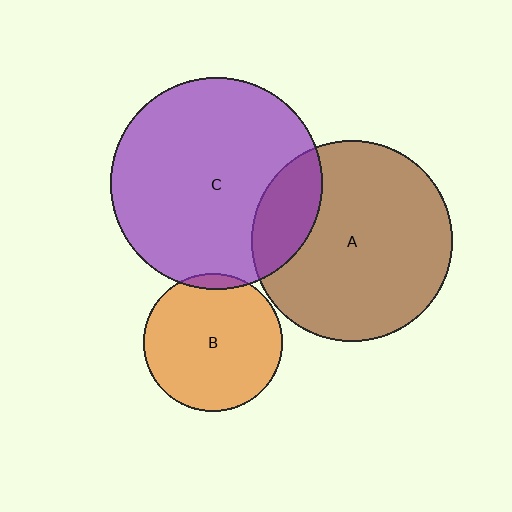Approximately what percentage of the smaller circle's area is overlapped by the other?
Approximately 5%.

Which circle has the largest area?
Circle C (purple).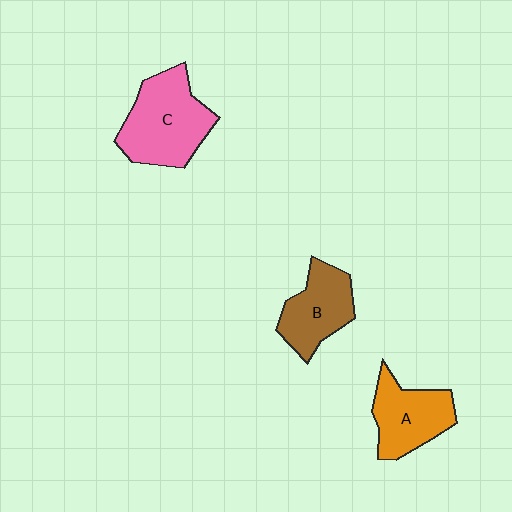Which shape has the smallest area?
Shape B (brown).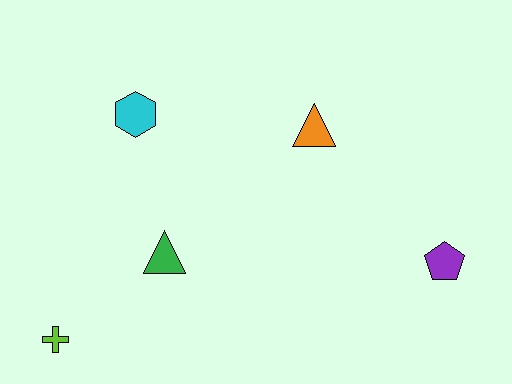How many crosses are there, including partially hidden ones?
There is 1 cross.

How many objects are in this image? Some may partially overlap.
There are 5 objects.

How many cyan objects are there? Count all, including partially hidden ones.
There is 1 cyan object.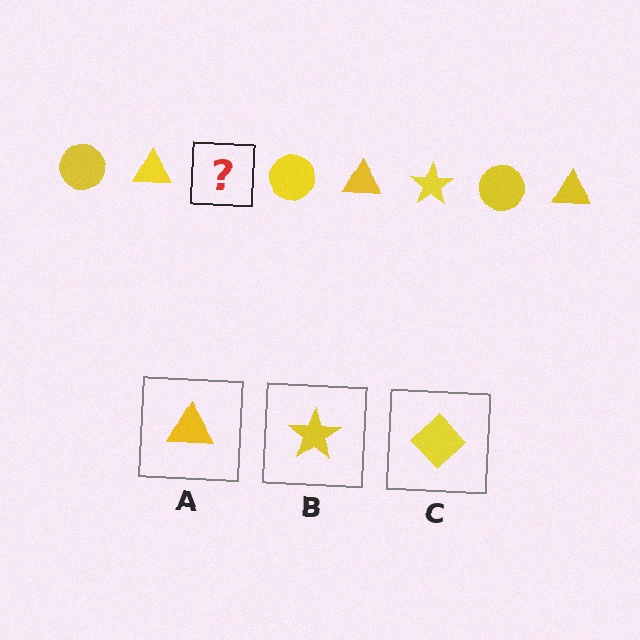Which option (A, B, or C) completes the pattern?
B.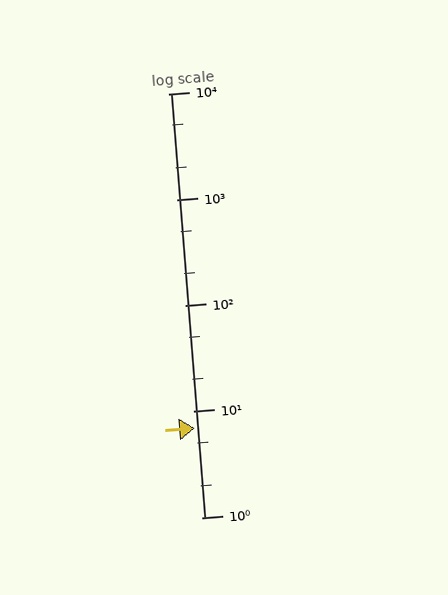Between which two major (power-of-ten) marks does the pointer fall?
The pointer is between 1 and 10.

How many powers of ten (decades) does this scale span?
The scale spans 4 decades, from 1 to 10000.